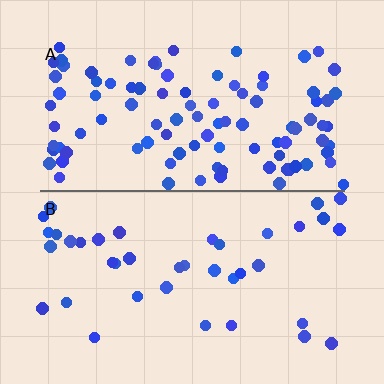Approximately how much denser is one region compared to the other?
Approximately 2.5× — region A over region B.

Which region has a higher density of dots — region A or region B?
A (the top).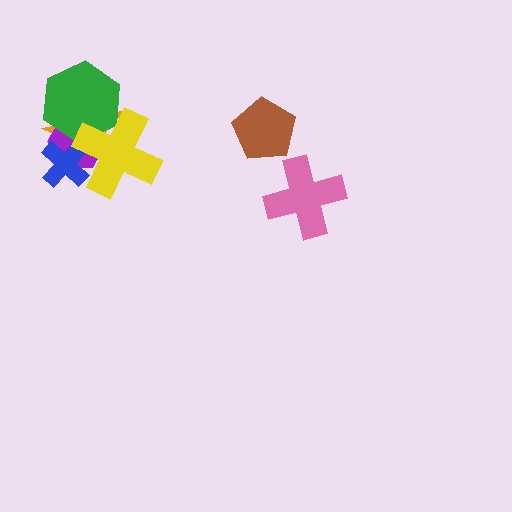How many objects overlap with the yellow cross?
4 objects overlap with the yellow cross.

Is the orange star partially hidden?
Yes, it is partially covered by another shape.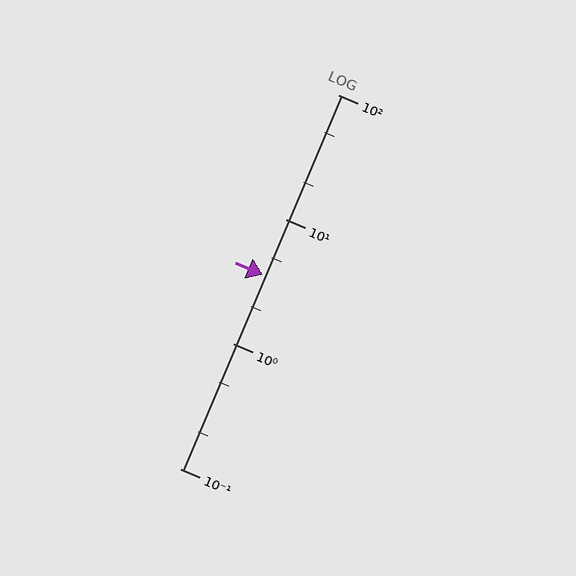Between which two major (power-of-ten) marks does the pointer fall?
The pointer is between 1 and 10.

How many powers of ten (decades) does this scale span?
The scale spans 3 decades, from 0.1 to 100.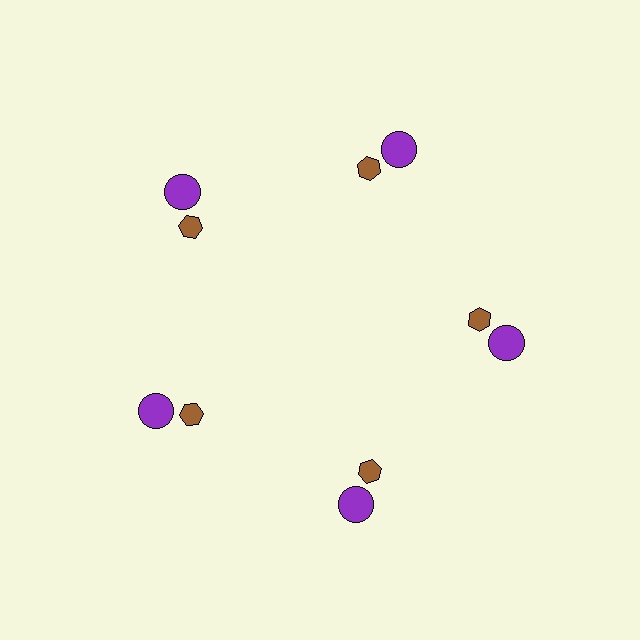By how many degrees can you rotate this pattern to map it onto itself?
The pattern maps onto itself every 72 degrees of rotation.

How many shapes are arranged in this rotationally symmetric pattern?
There are 10 shapes, arranged in 5 groups of 2.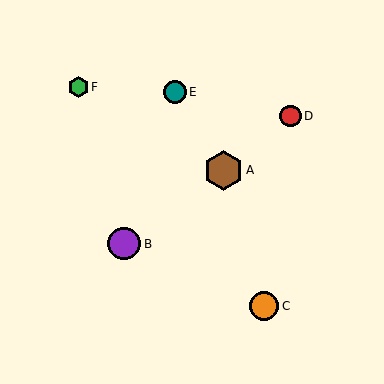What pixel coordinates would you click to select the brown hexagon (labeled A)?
Click at (223, 170) to select the brown hexagon A.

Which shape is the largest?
The brown hexagon (labeled A) is the largest.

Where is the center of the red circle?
The center of the red circle is at (290, 116).